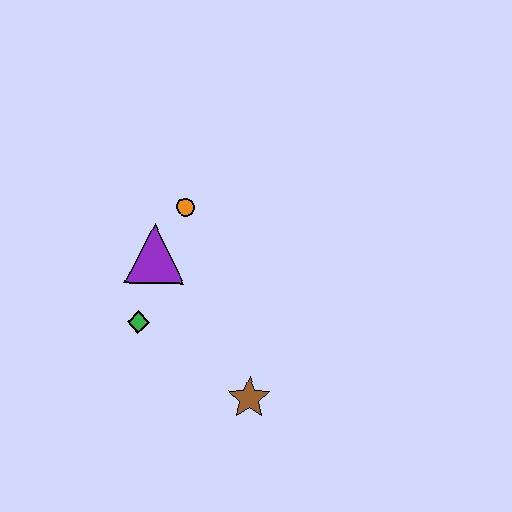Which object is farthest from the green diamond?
The brown star is farthest from the green diamond.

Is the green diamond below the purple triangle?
Yes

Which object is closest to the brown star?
The green diamond is closest to the brown star.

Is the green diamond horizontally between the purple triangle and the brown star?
No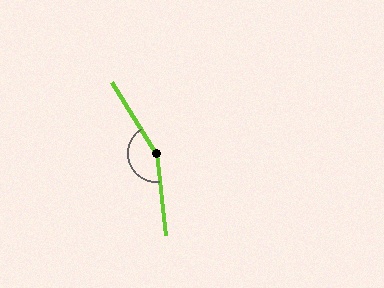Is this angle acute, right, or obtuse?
It is obtuse.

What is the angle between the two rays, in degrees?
Approximately 155 degrees.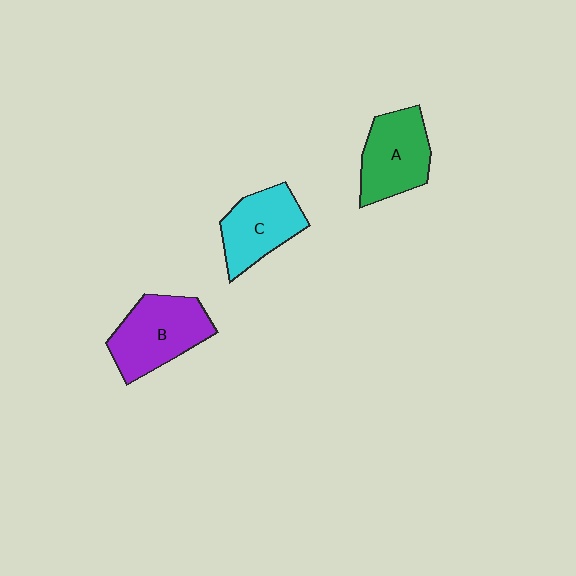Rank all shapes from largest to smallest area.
From largest to smallest: B (purple), A (green), C (cyan).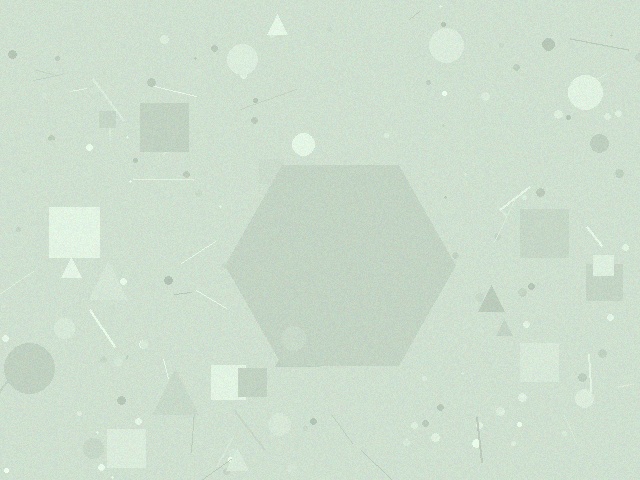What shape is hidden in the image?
A hexagon is hidden in the image.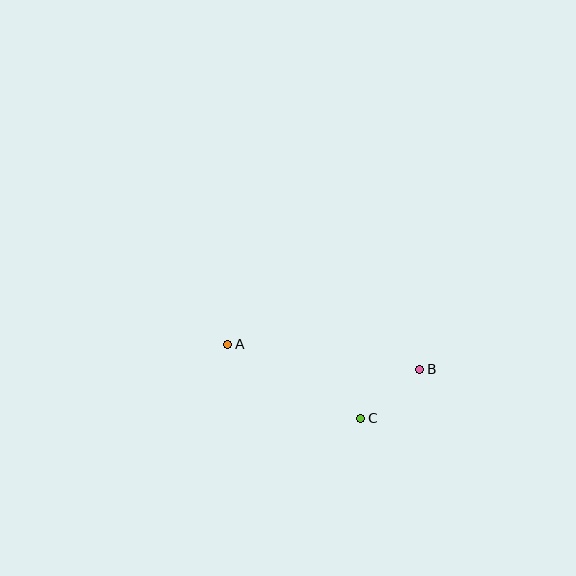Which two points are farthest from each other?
Points A and B are farthest from each other.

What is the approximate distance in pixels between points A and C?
The distance between A and C is approximately 152 pixels.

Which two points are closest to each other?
Points B and C are closest to each other.